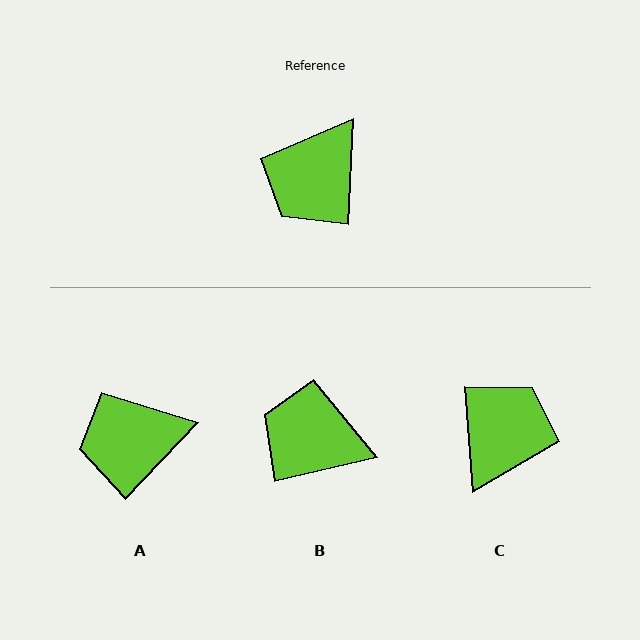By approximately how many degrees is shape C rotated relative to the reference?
Approximately 173 degrees clockwise.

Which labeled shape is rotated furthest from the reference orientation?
C, about 173 degrees away.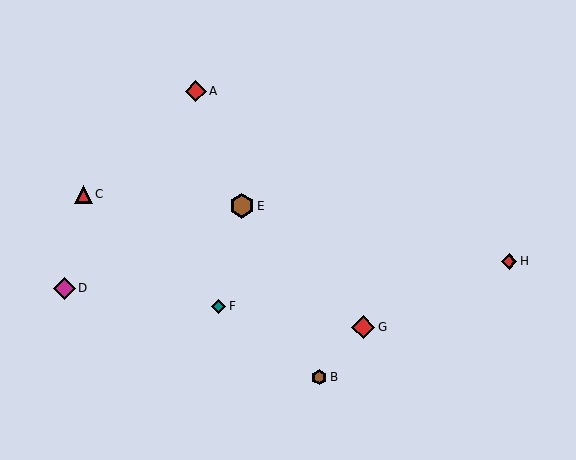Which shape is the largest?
The brown hexagon (labeled E) is the largest.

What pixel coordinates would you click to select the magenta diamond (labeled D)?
Click at (64, 288) to select the magenta diamond D.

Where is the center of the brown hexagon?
The center of the brown hexagon is at (242, 206).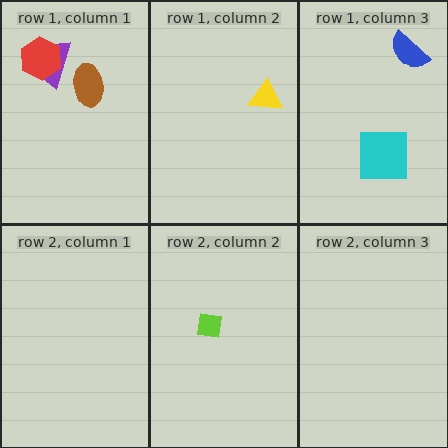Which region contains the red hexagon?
The row 1, column 1 region.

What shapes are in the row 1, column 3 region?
The blue semicircle, the cyan square.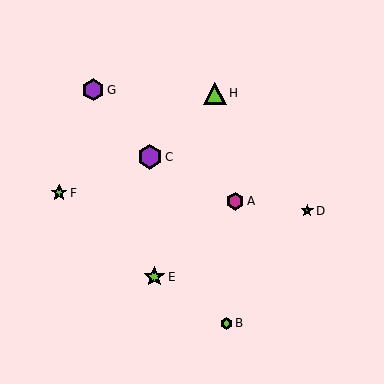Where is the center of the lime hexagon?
The center of the lime hexagon is at (226, 324).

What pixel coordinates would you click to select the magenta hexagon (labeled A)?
Click at (235, 201) to select the magenta hexagon A.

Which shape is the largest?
The purple hexagon (labeled C) is the largest.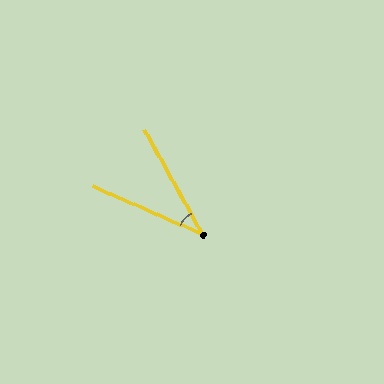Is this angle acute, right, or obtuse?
It is acute.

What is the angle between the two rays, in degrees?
Approximately 37 degrees.